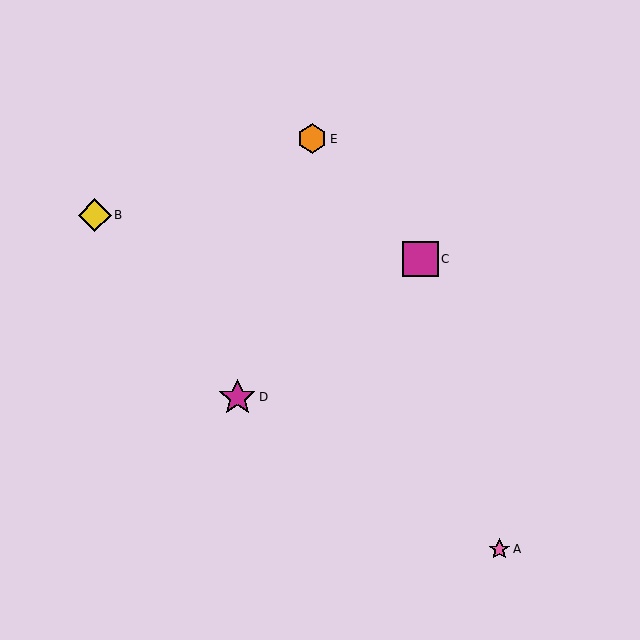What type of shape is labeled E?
Shape E is an orange hexagon.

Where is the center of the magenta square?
The center of the magenta square is at (420, 259).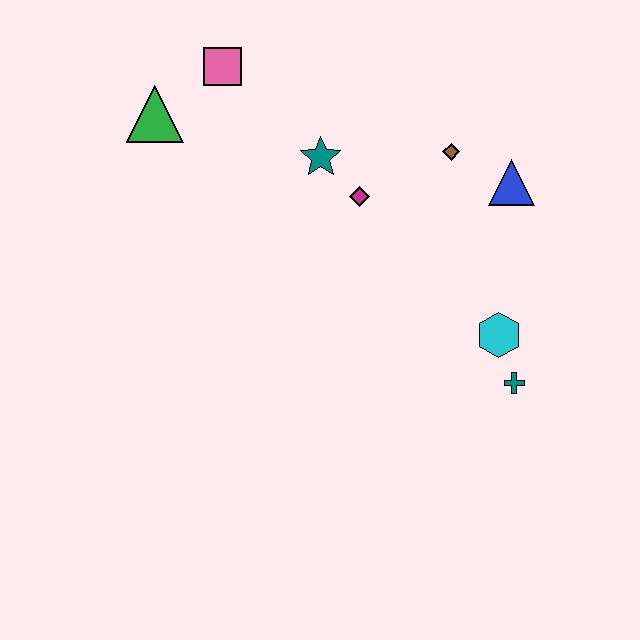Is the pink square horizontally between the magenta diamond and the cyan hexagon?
No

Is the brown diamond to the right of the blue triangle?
No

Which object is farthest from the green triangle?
The teal cross is farthest from the green triangle.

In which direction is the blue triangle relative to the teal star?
The blue triangle is to the right of the teal star.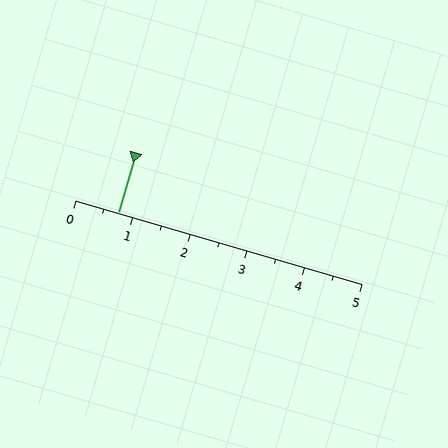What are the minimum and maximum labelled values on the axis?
The axis runs from 0 to 5.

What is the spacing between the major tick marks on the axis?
The major ticks are spaced 1 apart.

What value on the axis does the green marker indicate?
The marker indicates approximately 0.8.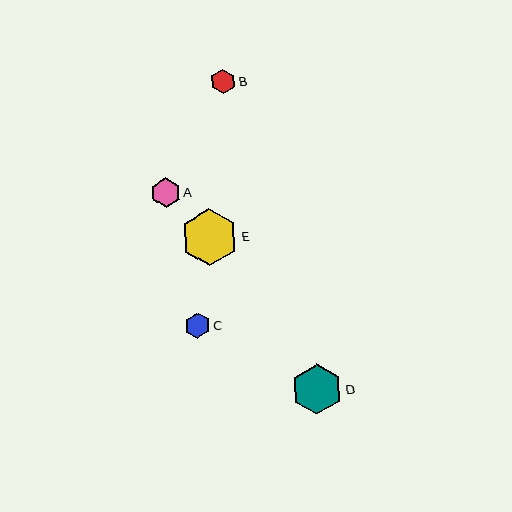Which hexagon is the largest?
Hexagon E is the largest with a size of approximately 57 pixels.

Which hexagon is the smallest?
Hexagon B is the smallest with a size of approximately 24 pixels.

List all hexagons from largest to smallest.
From largest to smallest: E, D, A, C, B.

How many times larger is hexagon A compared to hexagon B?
Hexagon A is approximately 1.2 times the size of hexagon B.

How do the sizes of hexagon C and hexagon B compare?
Hexagon C and hexagon B are approximately the same size.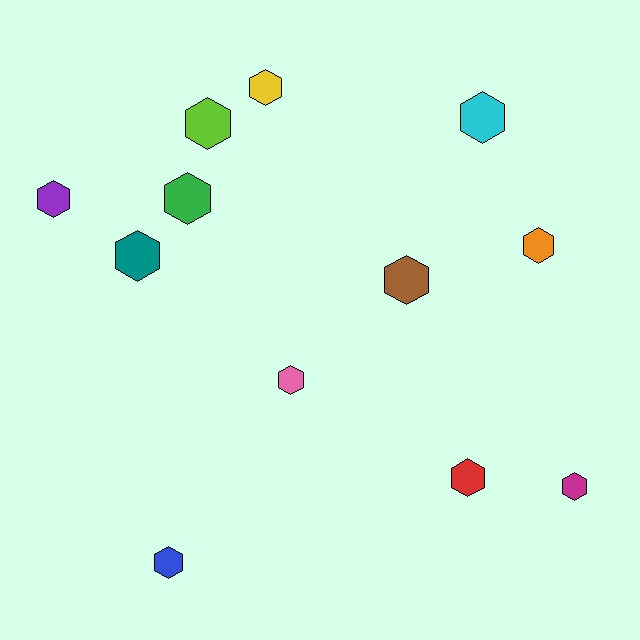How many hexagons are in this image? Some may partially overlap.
There are 12 hexagons.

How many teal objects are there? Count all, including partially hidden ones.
There is 1 teal object.